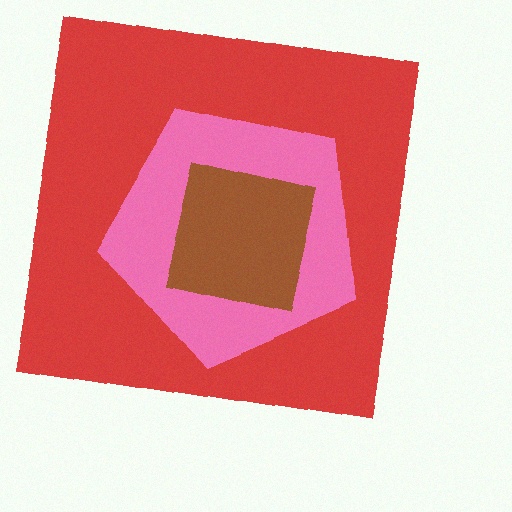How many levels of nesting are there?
3.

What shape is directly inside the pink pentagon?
The brown square.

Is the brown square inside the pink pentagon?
Yes.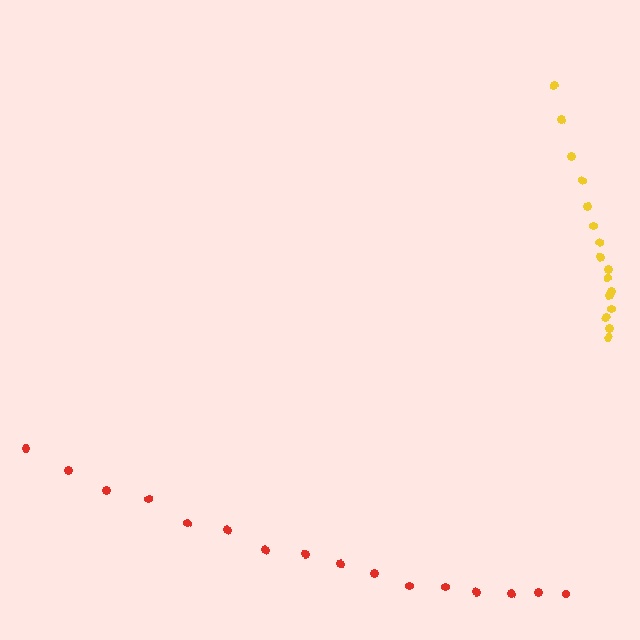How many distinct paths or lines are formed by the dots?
There are 2 distinct paths.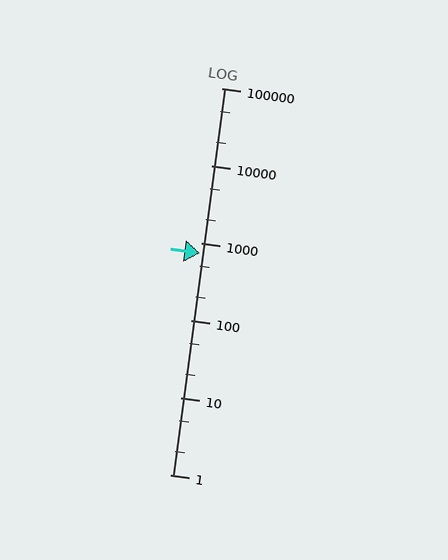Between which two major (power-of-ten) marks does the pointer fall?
The pointer is between 100 and 1000.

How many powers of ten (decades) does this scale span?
The scale spans 5 decades, from 1 to 100000.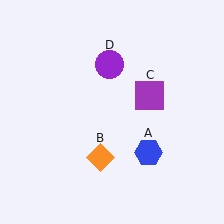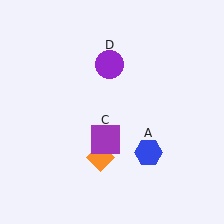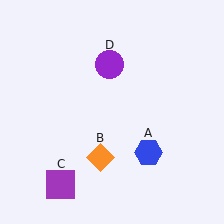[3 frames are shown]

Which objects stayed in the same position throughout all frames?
Blue hexagon (object A) and orange diamond (object B) and purple circle (object D) remained stationary.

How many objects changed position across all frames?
1 object changed position: purple square (object C).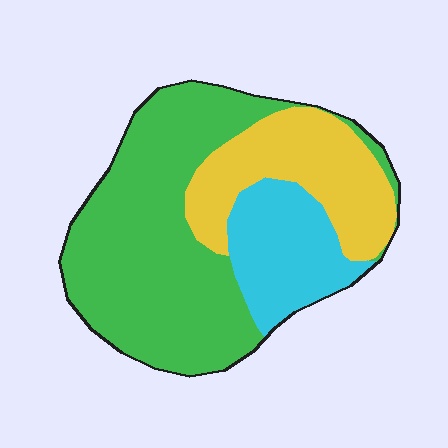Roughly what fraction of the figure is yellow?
Yellow takes up between a quarter and a half of the figure.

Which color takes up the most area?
Green, at roughly 55%.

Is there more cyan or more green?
Green.